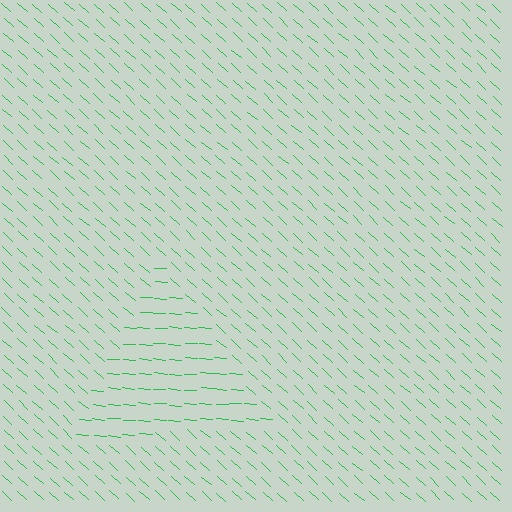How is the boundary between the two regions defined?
The boundary is defined purely by a change in line orientation (approximately 38 degrees difference). All lines are the same color and thickness.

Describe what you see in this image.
The image is filled with small green line segments. A triangle region in the image has lines oriented differently from the surrounding lines, creating a visible texture boundary.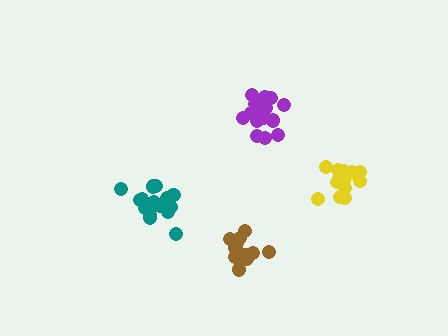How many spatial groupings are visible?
There are 4 spatial groupings.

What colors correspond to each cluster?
The clusters are colored: brown, teal, purple, yellow.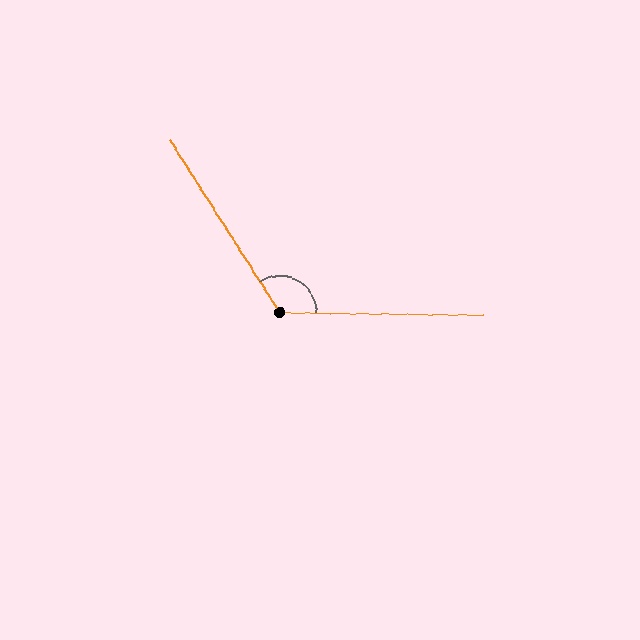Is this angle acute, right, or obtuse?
It is obtuse.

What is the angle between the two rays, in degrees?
Approximately 123 degrees.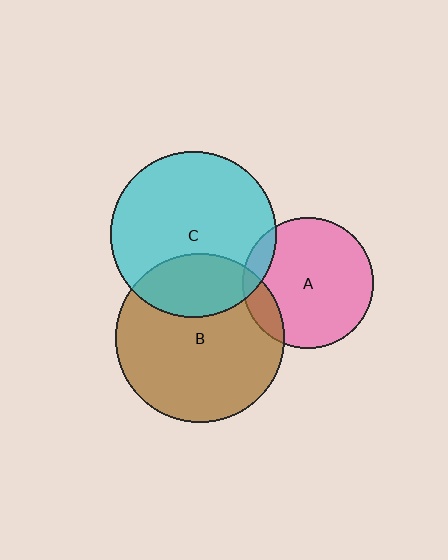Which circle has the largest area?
Circle B (brown).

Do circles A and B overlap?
Yes.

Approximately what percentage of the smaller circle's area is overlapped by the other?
Approximately 15%.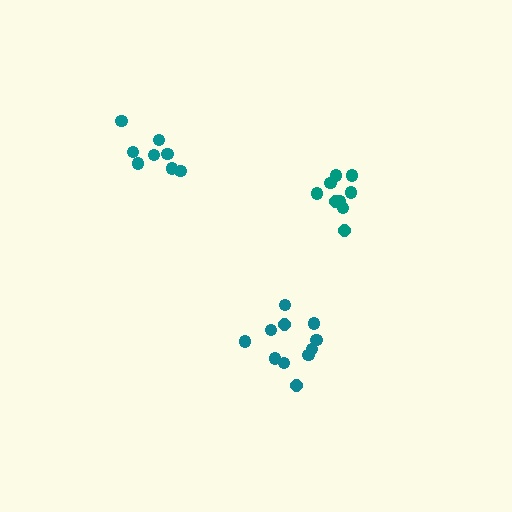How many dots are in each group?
Group 1: 8 dots, Group 2: 11 dots, Group 3: 9 dots (28 total).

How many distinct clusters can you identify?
There are 3 distinct clusters.